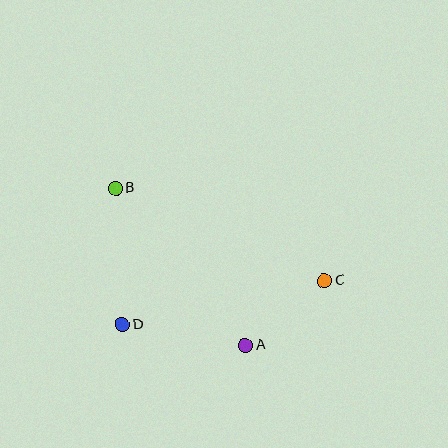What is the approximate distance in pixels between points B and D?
The distance between B and D is approximately 137 pixels.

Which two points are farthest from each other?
Points B and C are farthest from each other.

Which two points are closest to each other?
Points A and C are closest to each other.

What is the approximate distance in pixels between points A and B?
The distance between A and B is approximately 204 pixels.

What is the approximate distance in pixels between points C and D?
The distance between C and D is approximately 206 pixels.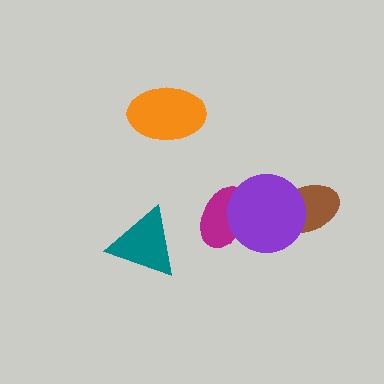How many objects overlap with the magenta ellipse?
1 object overlaps with the magenta ellipse.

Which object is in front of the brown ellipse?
The purple circle is in front of the brown ellipse.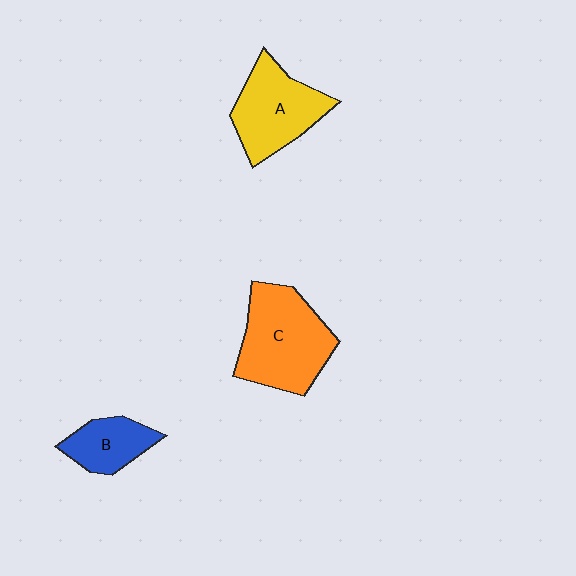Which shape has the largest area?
Shape C (orange).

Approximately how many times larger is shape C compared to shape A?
Approximately 1.2 times.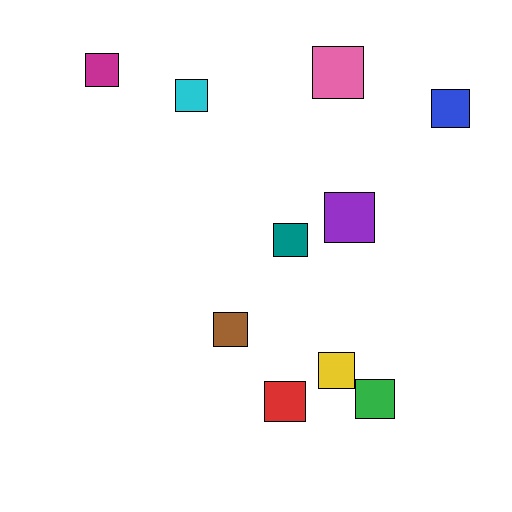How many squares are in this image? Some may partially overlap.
There are 10 squares.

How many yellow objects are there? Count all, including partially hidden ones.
There is 1 yellow object.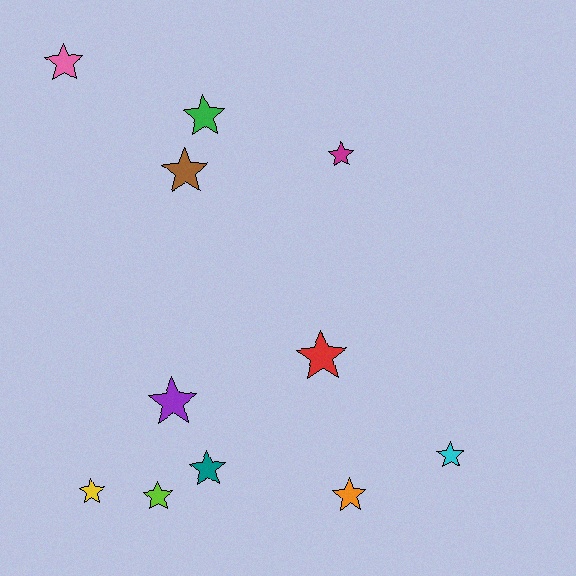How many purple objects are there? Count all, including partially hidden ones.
There is 1 purple object.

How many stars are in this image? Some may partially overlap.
There are 11 stars.